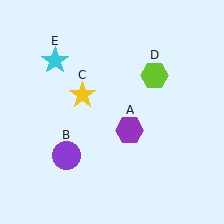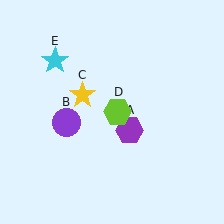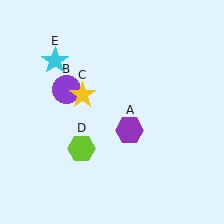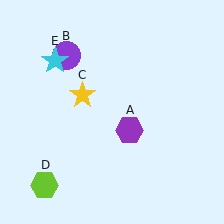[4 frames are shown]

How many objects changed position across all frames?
2 objects changed position: purple circle (object B), lime hexagon (object D).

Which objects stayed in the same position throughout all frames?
Purple hexagon (object A) and yellow star (object C) and cyan star (object E) remained stationary.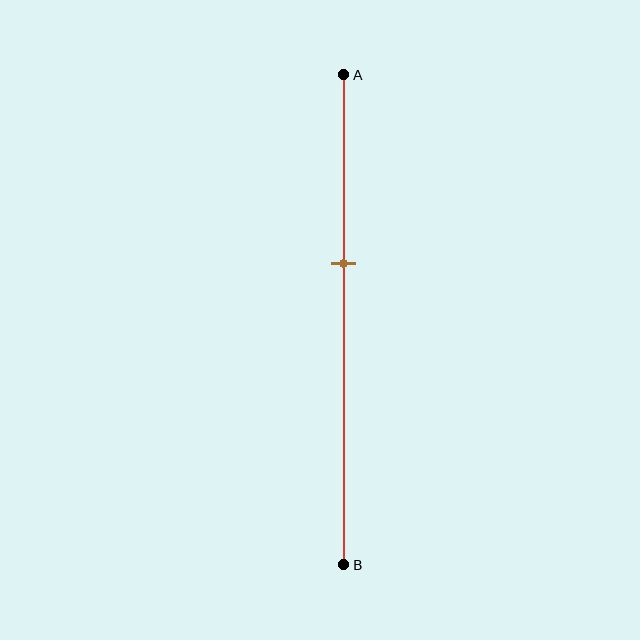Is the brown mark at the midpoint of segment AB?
No, the mark is at about 40% from A, not at the 50% midpoint.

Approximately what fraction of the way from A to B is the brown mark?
The brown mark is approximately 40% of the way from A to B.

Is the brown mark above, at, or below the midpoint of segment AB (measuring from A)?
The brown mark is above the midpoint of segment AB.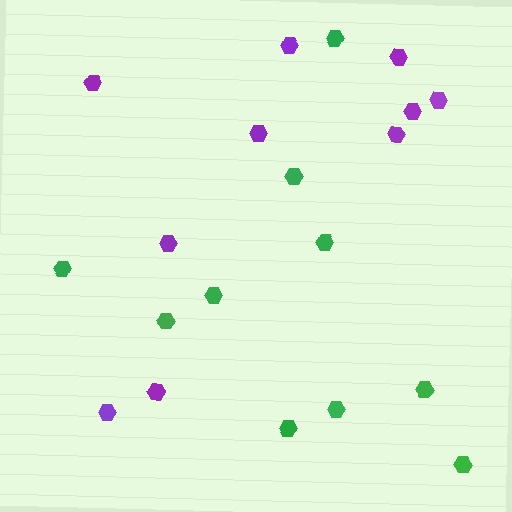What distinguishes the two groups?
There are 2 groups: one group of green hexagons (10) and one group of purple hexagons (10).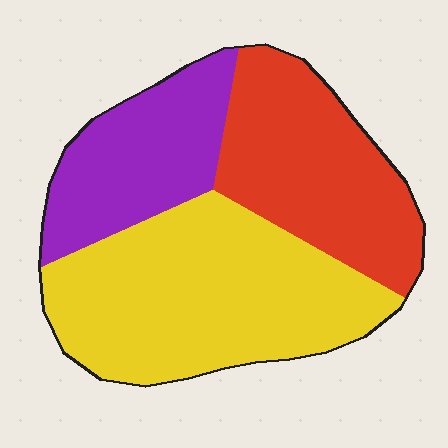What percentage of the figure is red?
Red takes up about one third (1/3) of the figure.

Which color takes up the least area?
Purple, at roughly 25%.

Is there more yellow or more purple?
Yellow.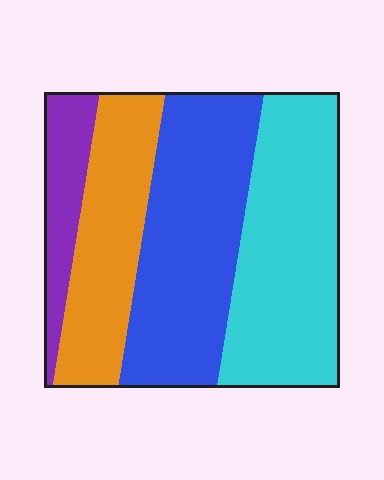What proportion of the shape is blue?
Blue takes up between a quarter and a half of the shape.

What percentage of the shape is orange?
Orange takes up less than a quarter of the shape.